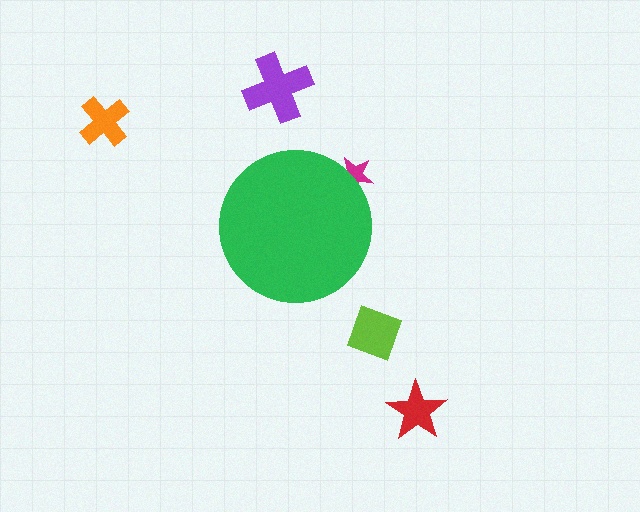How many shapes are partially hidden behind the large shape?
1 shape is partially hidden.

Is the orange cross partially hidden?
No, the orange cross is fully visible.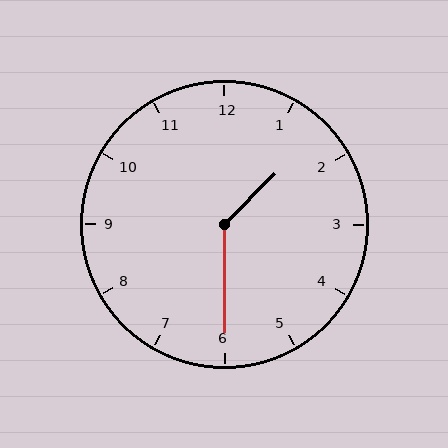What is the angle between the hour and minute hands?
Approximately 135 degrees.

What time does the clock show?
1:30.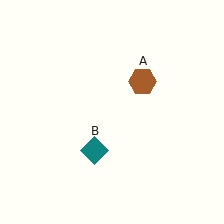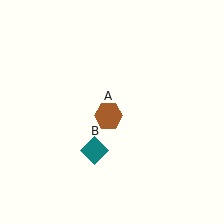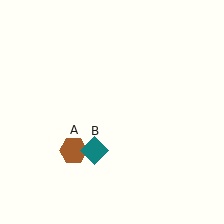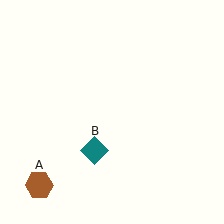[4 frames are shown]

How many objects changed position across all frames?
1 object changed position: brown hexagon (object A).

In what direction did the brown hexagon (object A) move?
The brown hexagon (object A) moved down and to the left.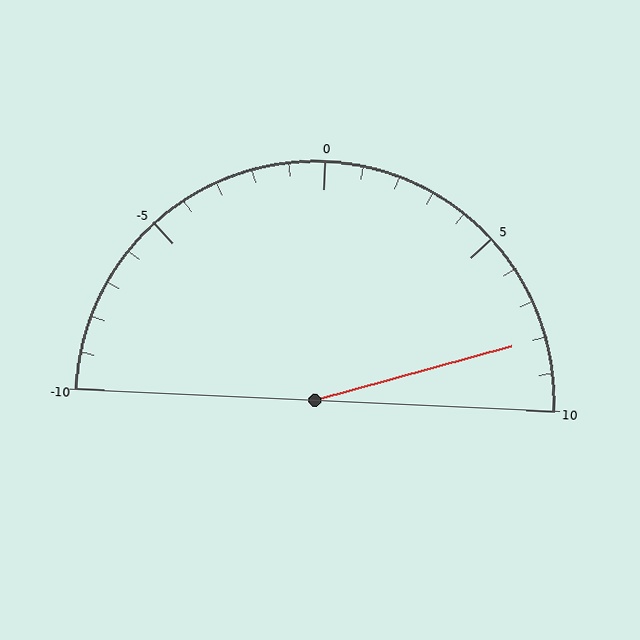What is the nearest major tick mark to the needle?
The nearest major tick mark is 10.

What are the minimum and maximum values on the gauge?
The gauge ranges from -10 to 10.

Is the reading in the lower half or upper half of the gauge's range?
The reading is in the upper half of the range (-10 to 10).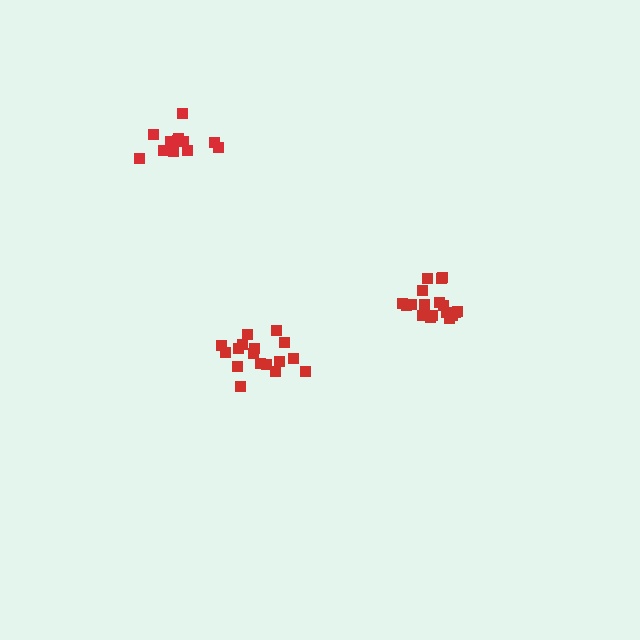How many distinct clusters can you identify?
There are 3 distinct clusters.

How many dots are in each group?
Group 1: 18 dots, Group 2: 12 dots, Group 3: 17 dots (47 total).